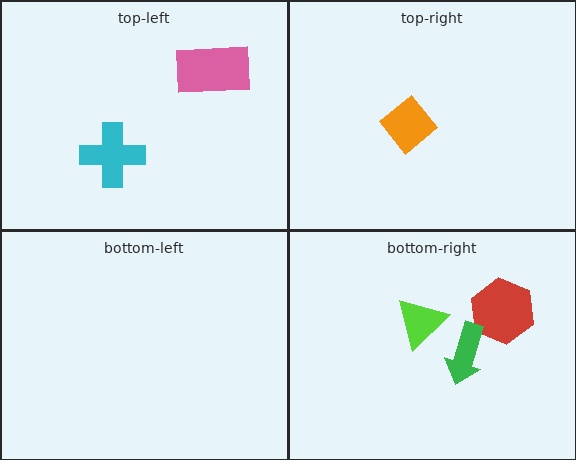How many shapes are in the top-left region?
2.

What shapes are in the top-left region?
The pink rectangle, the cyan cross.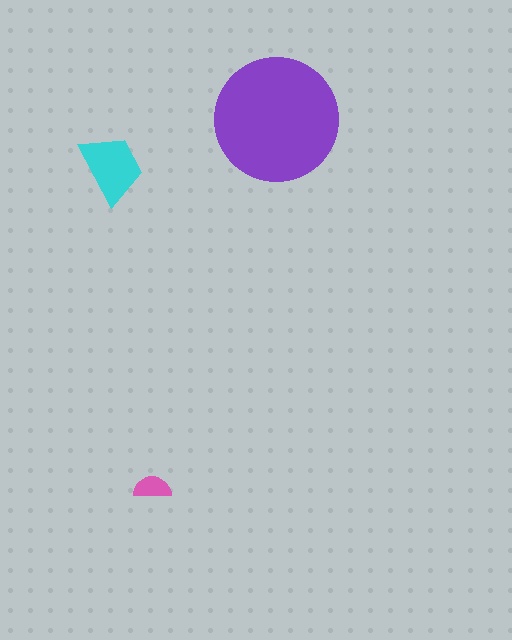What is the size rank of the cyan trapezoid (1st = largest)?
2nd.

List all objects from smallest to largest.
The pink semicircle, the cyan trapezoid, the purple circle.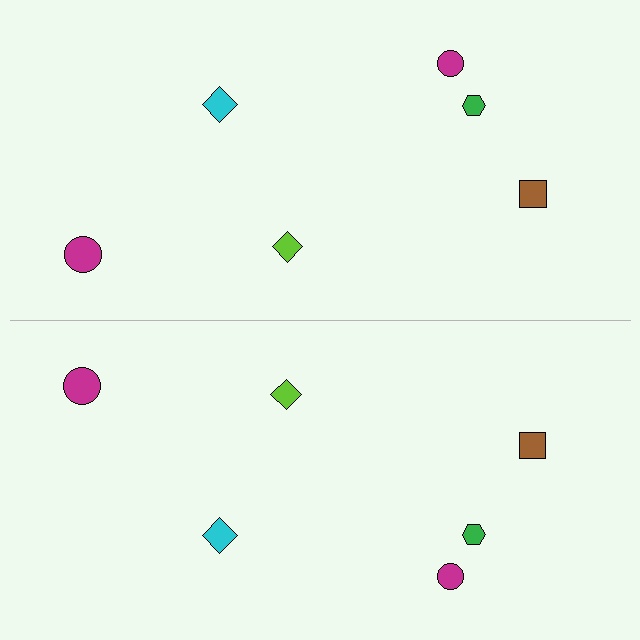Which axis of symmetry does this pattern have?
The pattern has a horizontal axis of symmetry running through the center of the image.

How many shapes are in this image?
There are 12 shapes in this image.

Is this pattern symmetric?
Yes, this pattern has bilateral (reflection) symmetry.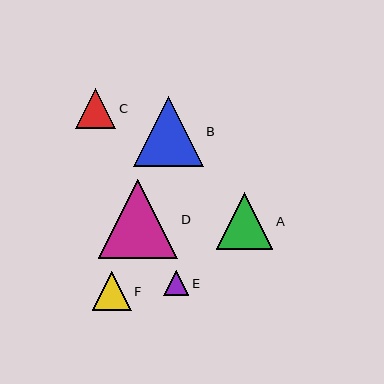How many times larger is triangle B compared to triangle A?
Triangle B is approximately 1.2 times the size of triangle A.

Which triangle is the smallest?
Triangle E is the smallest with a size of approximately 25 pixels.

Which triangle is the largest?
Triangle D is the largest with a size of approximately 80 pixels.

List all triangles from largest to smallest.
From largest to smallest: D, B, A, C, F, E.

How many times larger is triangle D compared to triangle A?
Triangle D is approximately 1.4 times the size of triangle A.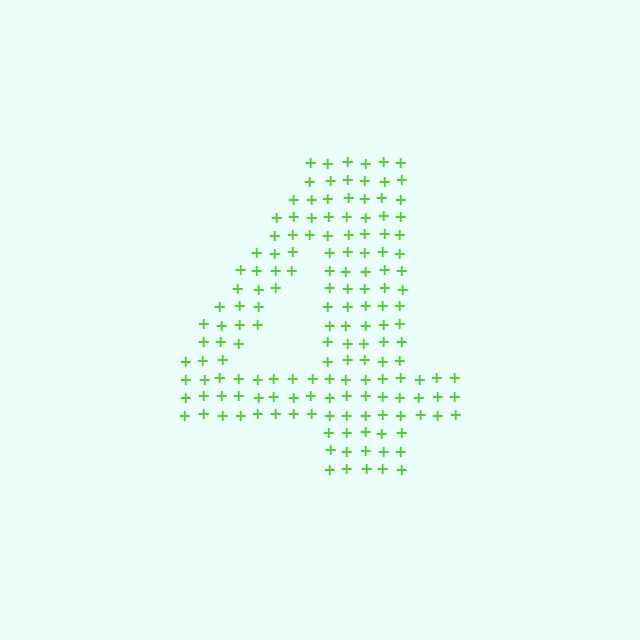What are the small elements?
The small elements are plus signs.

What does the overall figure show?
The overall figure shows the digit 4.